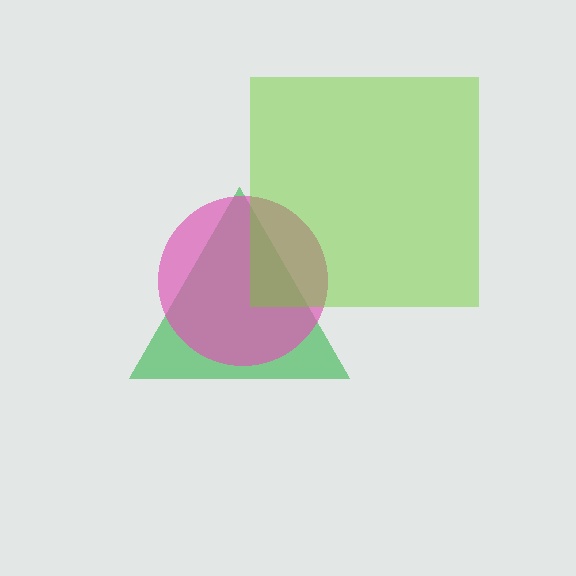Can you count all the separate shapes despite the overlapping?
Yes, there are 3 separate shapes.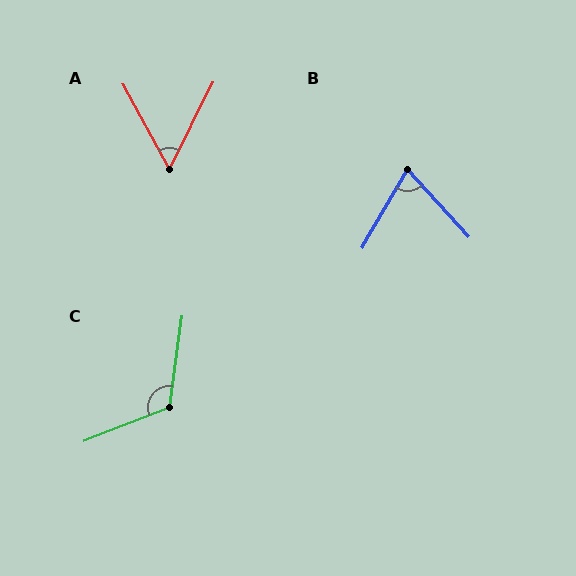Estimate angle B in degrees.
Approximately 72 degrees.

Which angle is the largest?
C, at approximately 119 degrees.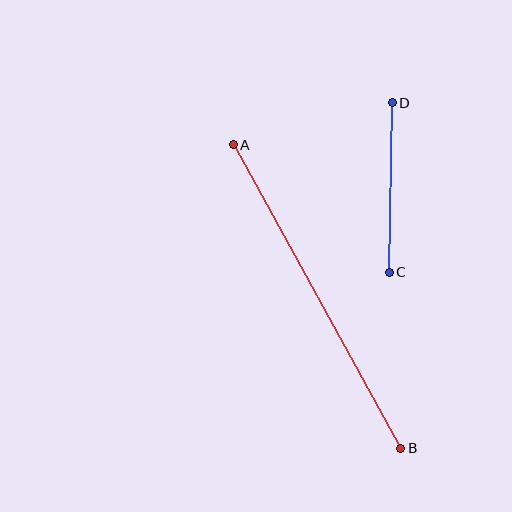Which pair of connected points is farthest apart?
Points A and B are farthest apart.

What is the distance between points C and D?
The distance is approximately 170 pixels.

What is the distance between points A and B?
The distance is approximately 347 pixels.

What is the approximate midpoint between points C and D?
The midpoint is at approximately (391, 187) pixels.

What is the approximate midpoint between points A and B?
The midpoint is at approximately (317, 297) pixels.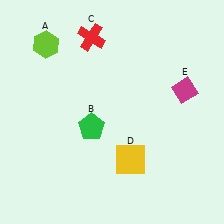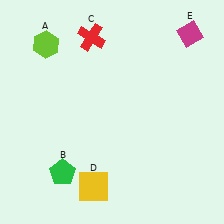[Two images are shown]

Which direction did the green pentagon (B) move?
The green pentagon (B) moved down.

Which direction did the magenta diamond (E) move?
The magenta diamond (E) moved up.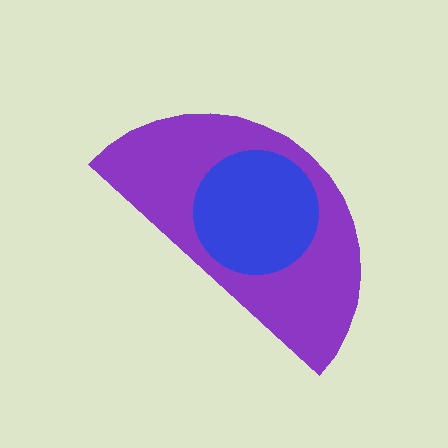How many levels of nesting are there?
2.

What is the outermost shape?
The purple semicircle.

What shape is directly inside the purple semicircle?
The blue circle.